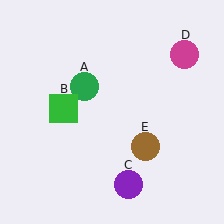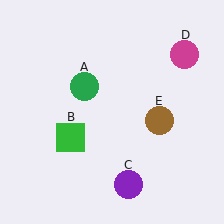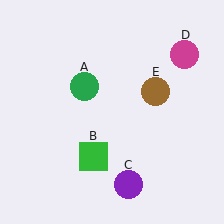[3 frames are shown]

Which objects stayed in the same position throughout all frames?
Green circle (object A) and purple circle (object C) and magenta circle (object D) remained stationary.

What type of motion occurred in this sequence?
The green square (object B), brown circle (object E) rotated counterclockwise around the center of the scene.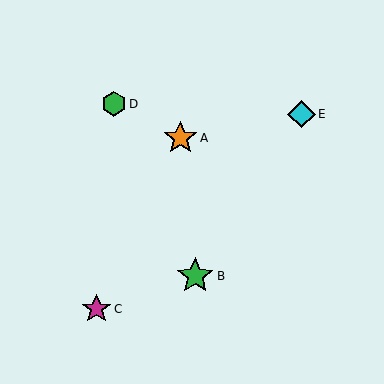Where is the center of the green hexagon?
The center of the green hexagon is at (114, 104).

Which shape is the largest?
The green star (labeled B) is the largest.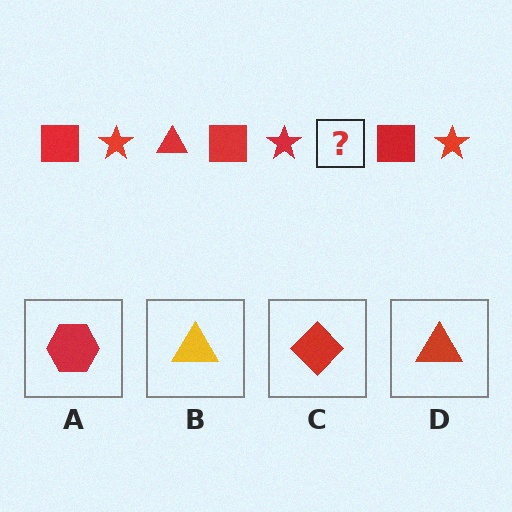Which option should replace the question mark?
Option D.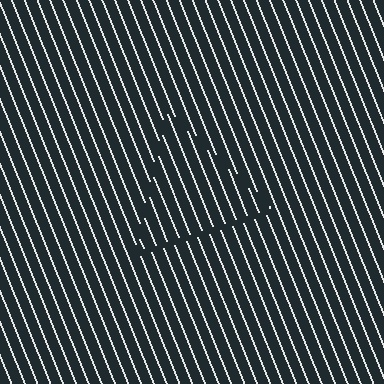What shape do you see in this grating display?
An illusory triangle. The interior of the shape contains the same grating, shifted by half a period — the contour is defined by the phase discontinuity where line-ends from the inner and outer gratings abut.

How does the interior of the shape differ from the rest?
The interior of the shape contains the same grating, shifted by half a period — the contour is defined by the phase discontinuity where line-ends from the inner and outer gratings abut.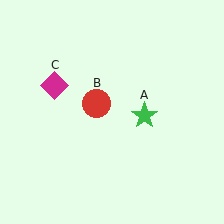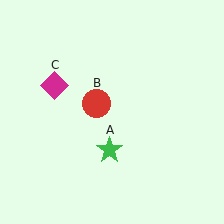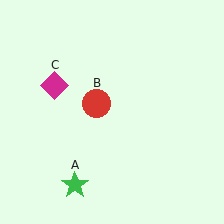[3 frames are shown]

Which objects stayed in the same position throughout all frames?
Red circle (object B) and magenta diamond (object C) remained stationary.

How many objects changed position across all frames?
1 object changed position: green star (object A).